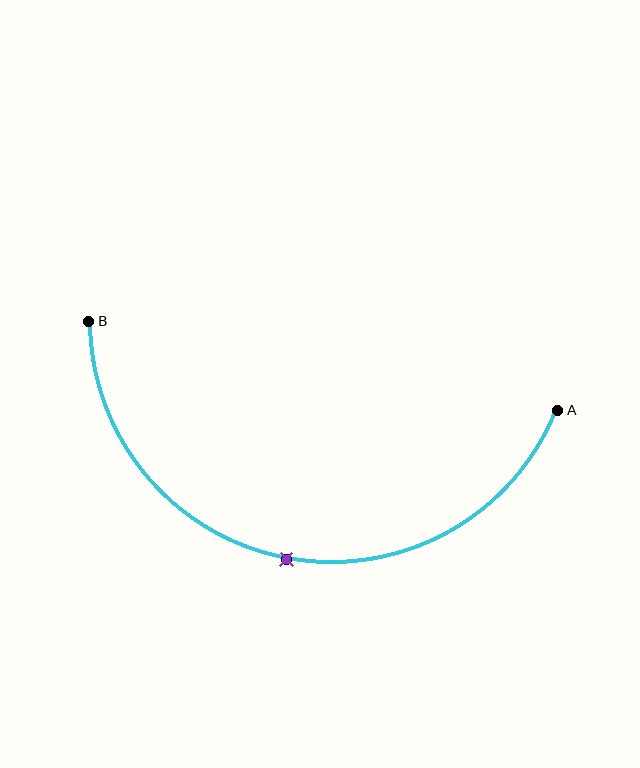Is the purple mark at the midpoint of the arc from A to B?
Yes. The purple mark lies on the arc at equal arc-length from both A and B — it is the arc midpoint.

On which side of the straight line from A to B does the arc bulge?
The arc bulges below the straight line connecting A and B.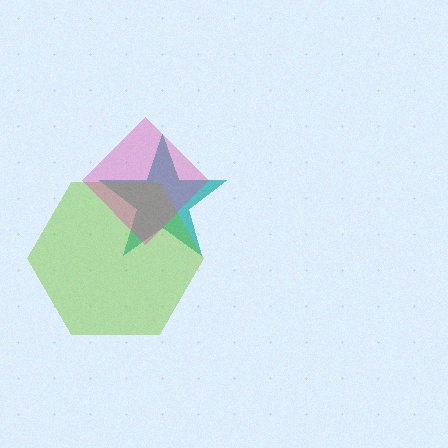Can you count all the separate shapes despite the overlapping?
Yes, there are 3 separate shapes.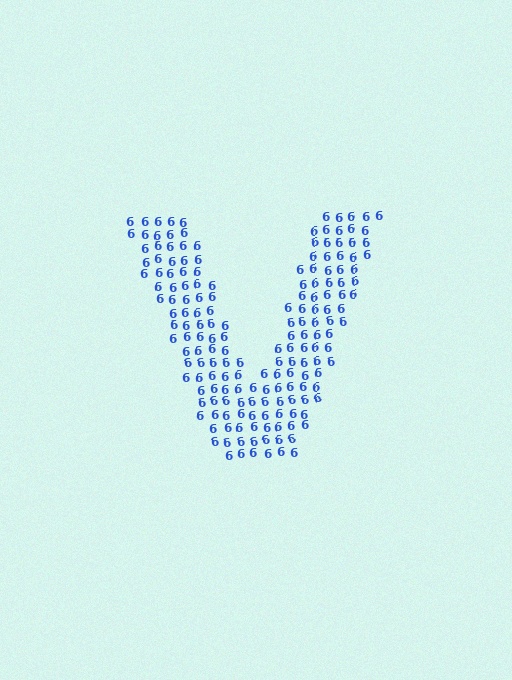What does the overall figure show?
The overall figure shows the letter V.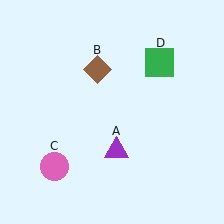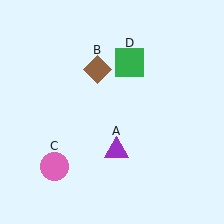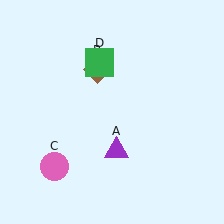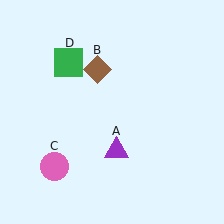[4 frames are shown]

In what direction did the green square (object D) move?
The green square (object D) moved left.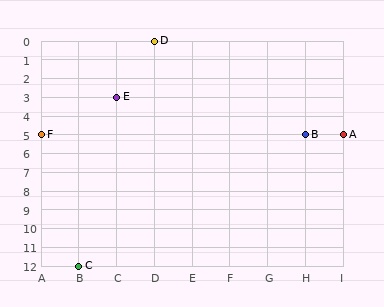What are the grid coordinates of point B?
Point B is at grid coordinates (H, 5).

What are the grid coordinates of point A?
Point A is at grid coordinates (I, 5).